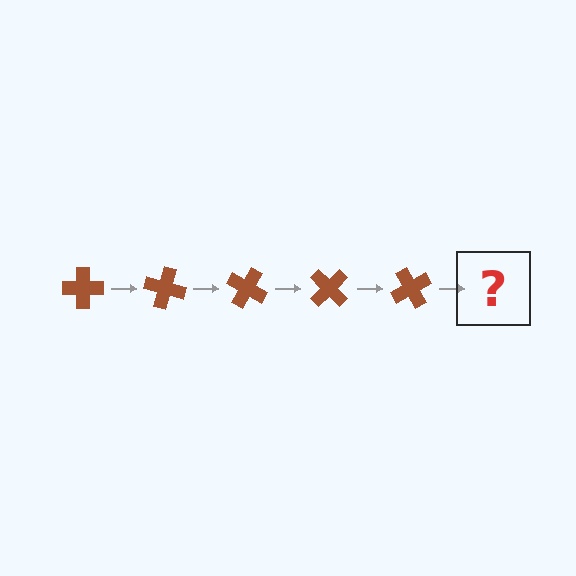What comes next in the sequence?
The next element should be a brown cross rotated 75 degrees.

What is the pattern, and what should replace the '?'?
The pattern is that the cross rotates 15 degrees each step. The '?' should be a brown cross rotated 75 degrees.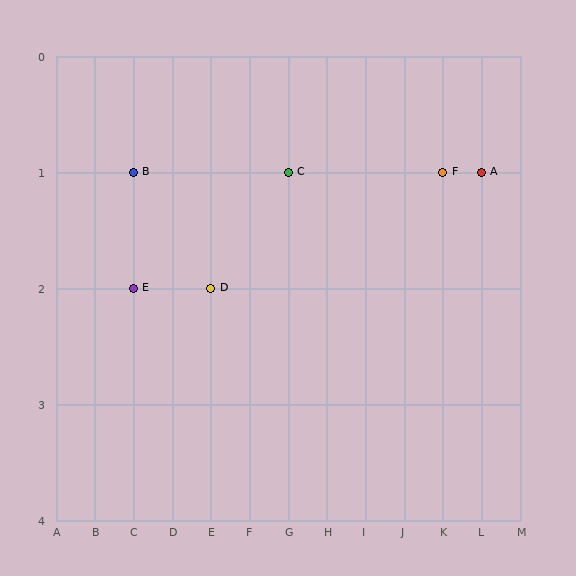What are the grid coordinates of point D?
Point D is at grid coordinates (E, 2).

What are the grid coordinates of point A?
Point A is at grid coordinates (L, 1).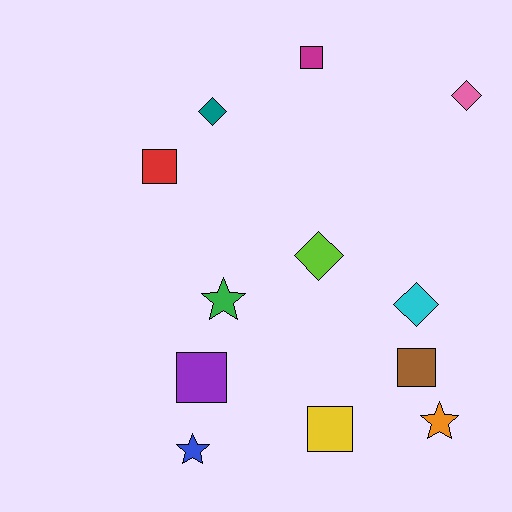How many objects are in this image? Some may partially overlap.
There are 12 objects.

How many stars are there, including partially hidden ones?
There are 3 stars.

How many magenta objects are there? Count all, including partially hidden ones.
There is 1 magenta object.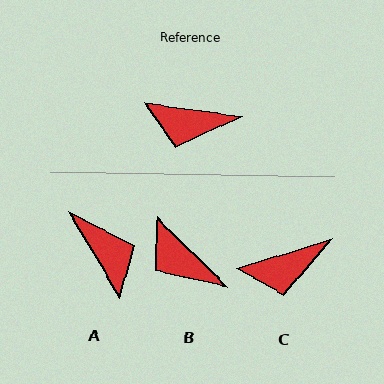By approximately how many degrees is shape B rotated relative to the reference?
Approximately 37 degrees clockwise.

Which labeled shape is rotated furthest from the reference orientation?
A, about 129 degrees away.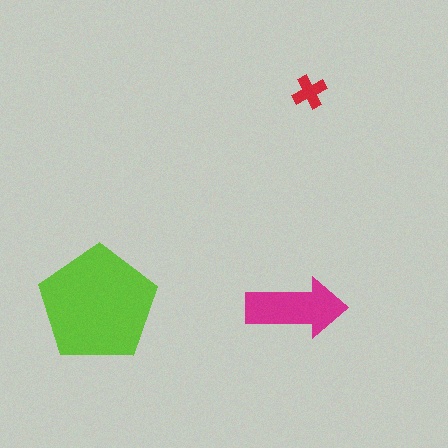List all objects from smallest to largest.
The red cross, the magenta arrow, the lime pentagon.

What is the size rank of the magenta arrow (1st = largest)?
2nd.